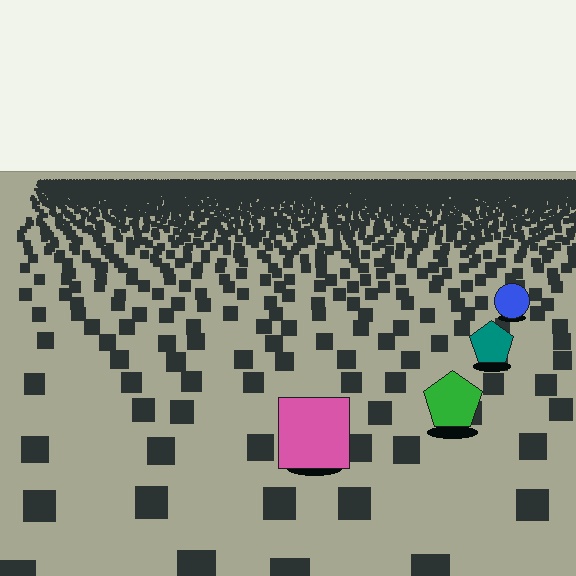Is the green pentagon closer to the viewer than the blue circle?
Yes. The green pentagon is closer — you can tell from the texture gradient: the ground texture is coarser near it.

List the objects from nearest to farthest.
From nearest to farthest: the pink square, the green pentagon, the teal pentagon, the blue circle.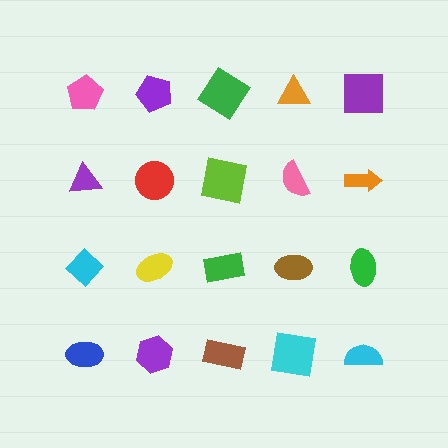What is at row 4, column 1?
A blue ellipse.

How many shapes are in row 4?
5 shapes.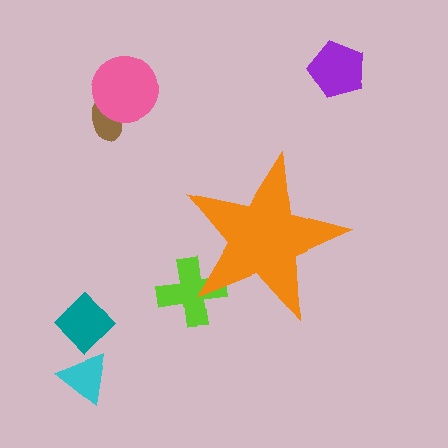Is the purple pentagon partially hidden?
No, the purple pentagon is fully visible.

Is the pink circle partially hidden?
No, the pink circle is fully visible.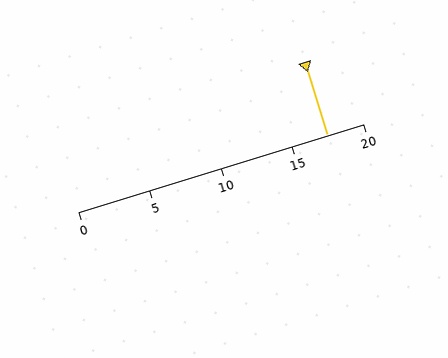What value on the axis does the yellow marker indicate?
The marker indicates approximately 17.5.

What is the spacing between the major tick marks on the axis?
The major ticks are spaced 5 apart.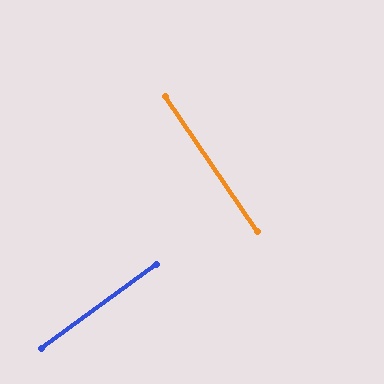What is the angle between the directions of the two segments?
Approximately 88 degrees.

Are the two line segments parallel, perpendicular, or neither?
Perpendicular — they meet at approximately 88°.